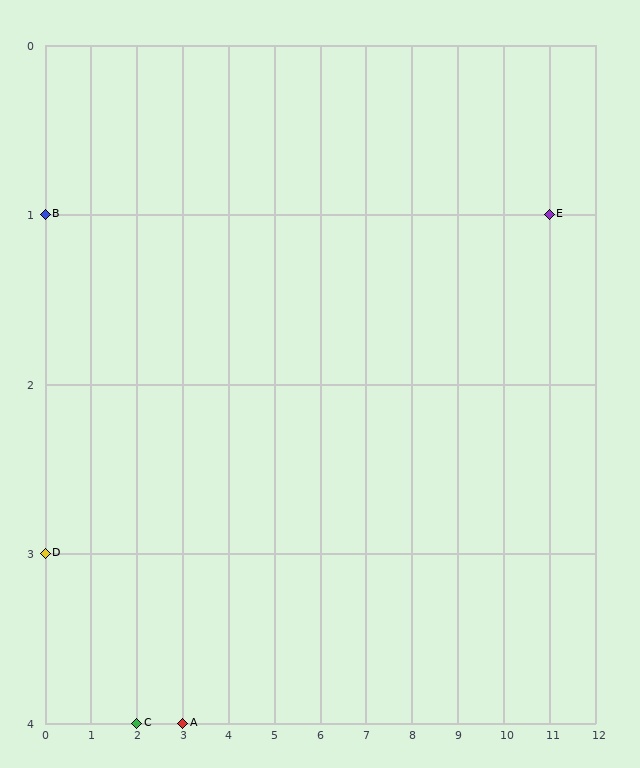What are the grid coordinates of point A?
Point A is at grid coordinates (3, 4).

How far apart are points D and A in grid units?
Points D and A are 3 columns and 1 row apart (about 3.2 grid units diagonally).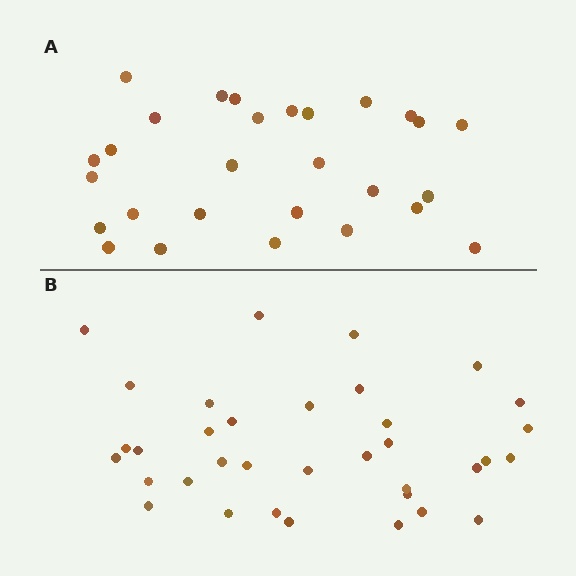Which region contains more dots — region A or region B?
Region B (the bottom region) has more dots.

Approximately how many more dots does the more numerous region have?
Region B has roughly 8 or so more dots than region A.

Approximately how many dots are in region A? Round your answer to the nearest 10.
About 30 dots. (The exact count is 28, which rounds to 30.)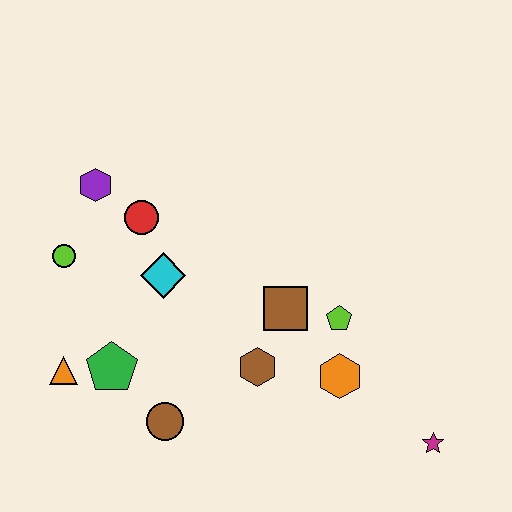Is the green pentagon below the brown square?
Yes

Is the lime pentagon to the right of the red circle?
Yes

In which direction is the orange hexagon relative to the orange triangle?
The orange hexagon is to the right of the orange triangle.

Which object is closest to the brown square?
The lime pentagon is closest to the brown square.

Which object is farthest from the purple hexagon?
The magenta star is farthest from the purple hexagon.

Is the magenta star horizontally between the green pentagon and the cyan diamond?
No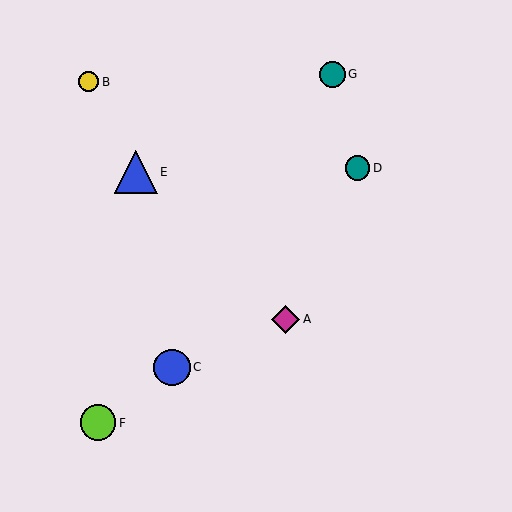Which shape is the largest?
The blue triangle (labeled E) is the largest.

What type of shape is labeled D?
Shape D is a teal circle.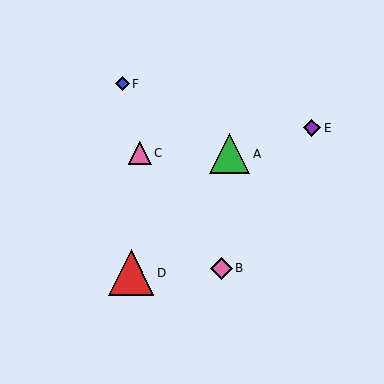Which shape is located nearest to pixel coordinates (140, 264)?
The red triangle (labeled D) at (131, 273) is nearest to that location.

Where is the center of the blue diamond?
The center of the blue diamond is at (122, 84).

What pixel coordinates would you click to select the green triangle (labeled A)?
Click at (230, 154) to select the green triangle A.